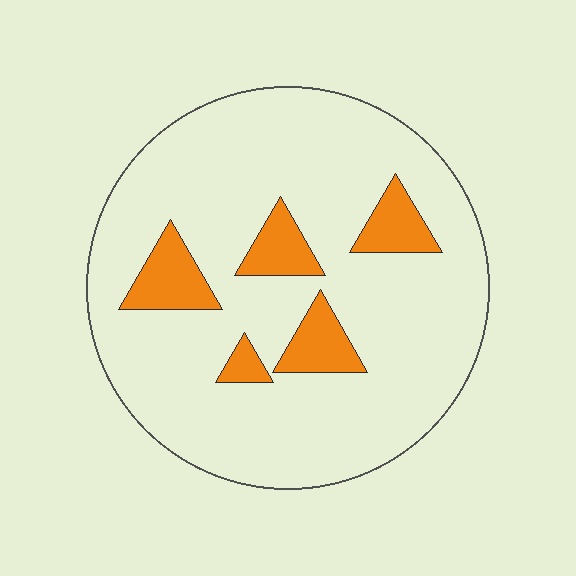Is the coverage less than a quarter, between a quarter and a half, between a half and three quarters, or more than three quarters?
Less than a quarter.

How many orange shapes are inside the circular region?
5.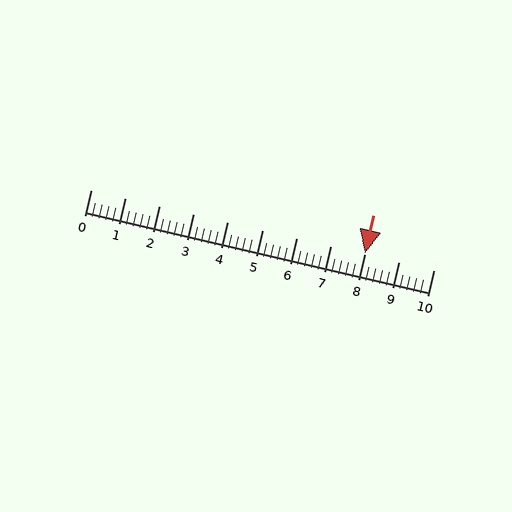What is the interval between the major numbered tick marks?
The major tick marks are spaced 1 units apart.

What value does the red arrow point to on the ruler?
The red arrow points to approximately 8.0.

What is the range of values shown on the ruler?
The ruler shows values from 0 to 10.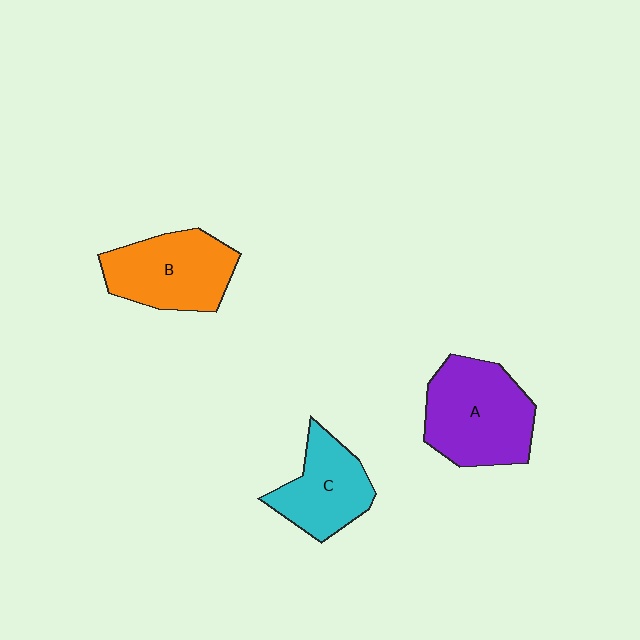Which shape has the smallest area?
Shape C (cyan).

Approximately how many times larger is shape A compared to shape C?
Approximately 1.4 times.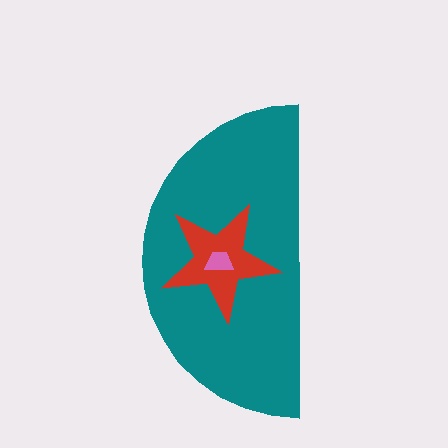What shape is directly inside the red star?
The pink trapezoid.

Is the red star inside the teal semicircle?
Yes.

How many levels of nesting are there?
3.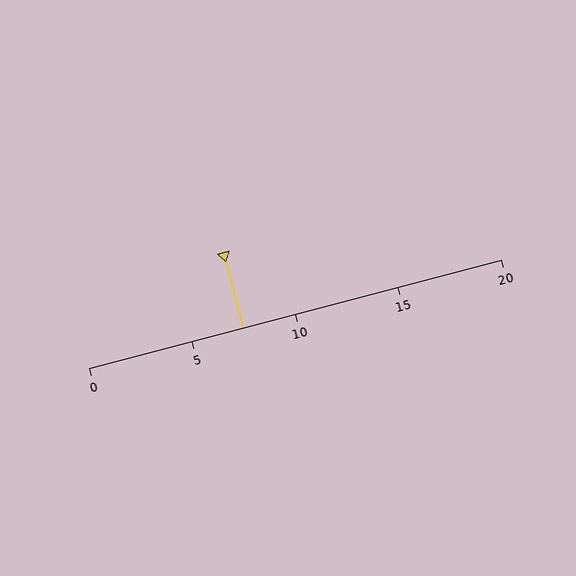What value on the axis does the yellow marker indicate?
The marker indicates approximately 7.5.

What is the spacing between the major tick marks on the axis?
The major ticks are spaced 5 apart.